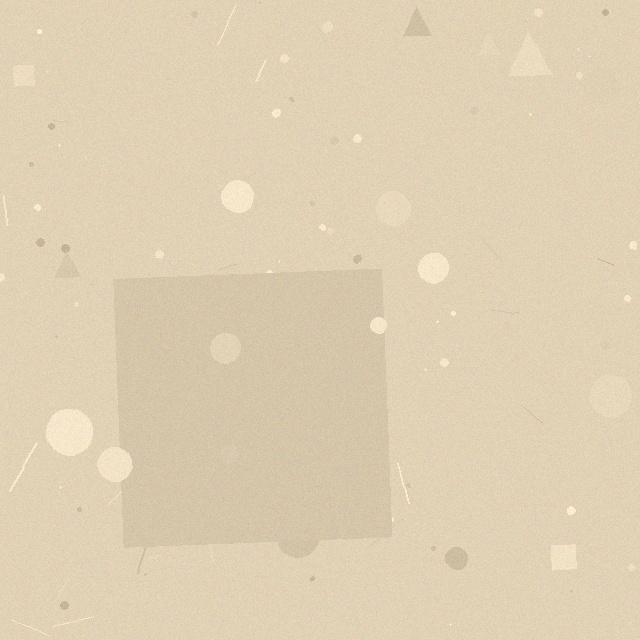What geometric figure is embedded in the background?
A square is embedded in the background.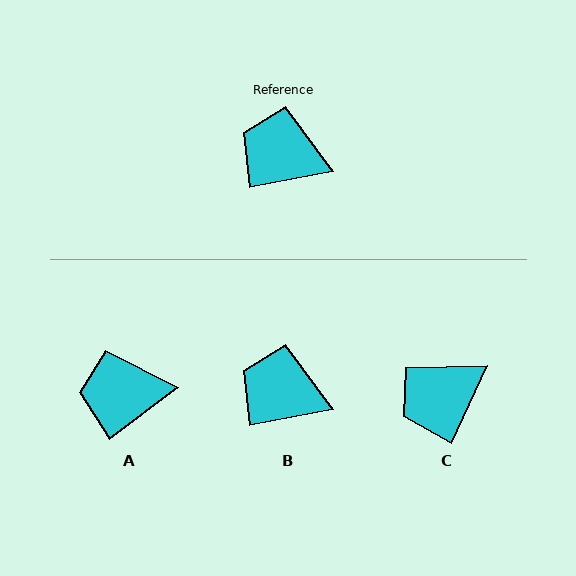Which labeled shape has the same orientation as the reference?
B.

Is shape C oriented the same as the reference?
No, it is off by about 55 degrees.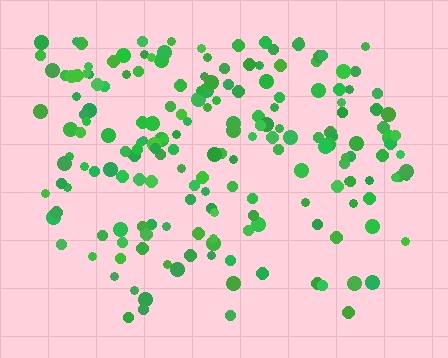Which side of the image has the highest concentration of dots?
The top.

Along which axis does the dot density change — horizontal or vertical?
Vertical.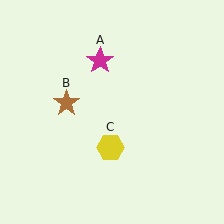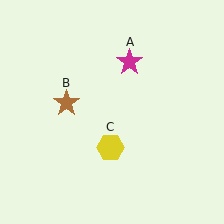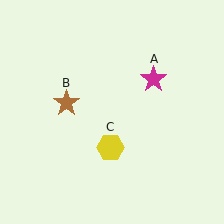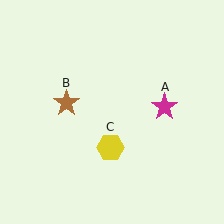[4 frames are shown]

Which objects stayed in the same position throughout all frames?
Brown star (object B) and yellow hexagon (object C) remained stationary.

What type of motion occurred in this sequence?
The magenta star (object A) rotated clockwise around the center of the scene.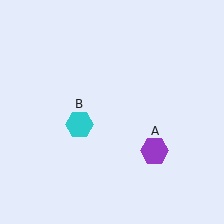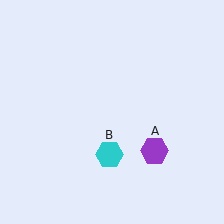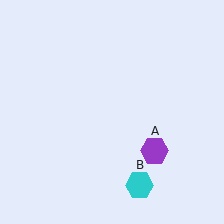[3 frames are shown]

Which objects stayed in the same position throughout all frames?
Purple hexagon (object A) remained stationary.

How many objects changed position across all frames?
1 object changed position: cyan hexagon (object B).